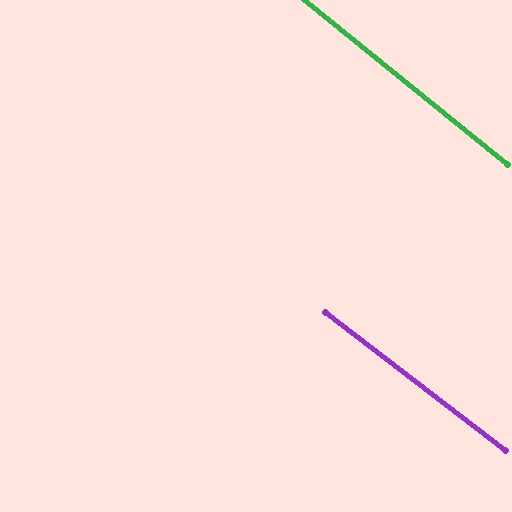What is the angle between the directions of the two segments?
Approximately 2 degrees.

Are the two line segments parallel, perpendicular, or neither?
Parallel — their directions differ by only 1.8°.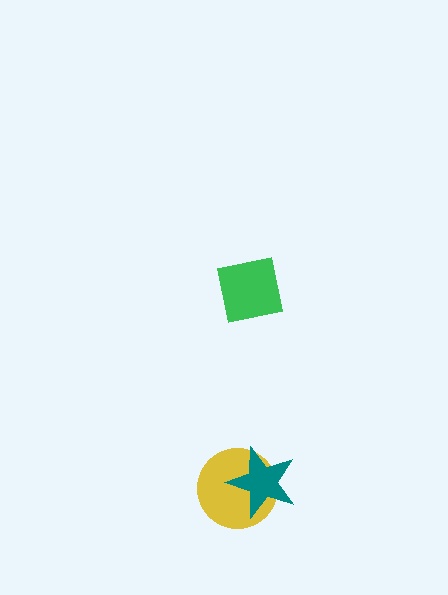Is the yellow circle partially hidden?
Yes, it is partially covered by another shape.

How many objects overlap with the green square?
0 objects overlap with the green square.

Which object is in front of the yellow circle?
The teal star is in front of the yellow circle.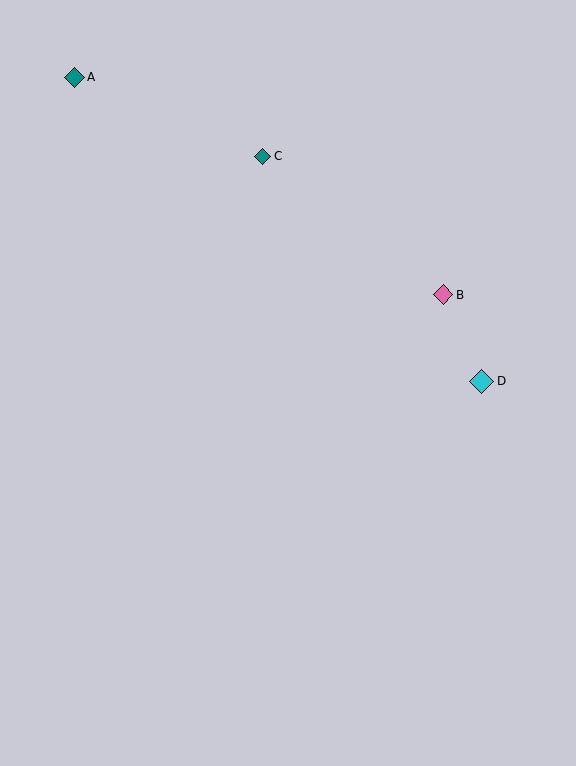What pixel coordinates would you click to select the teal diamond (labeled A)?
Click at (74, 77) to select the teal diamond A.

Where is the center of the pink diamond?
The center of the pink diamond is at (443, 295).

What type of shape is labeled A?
Shape A is a teal diamond.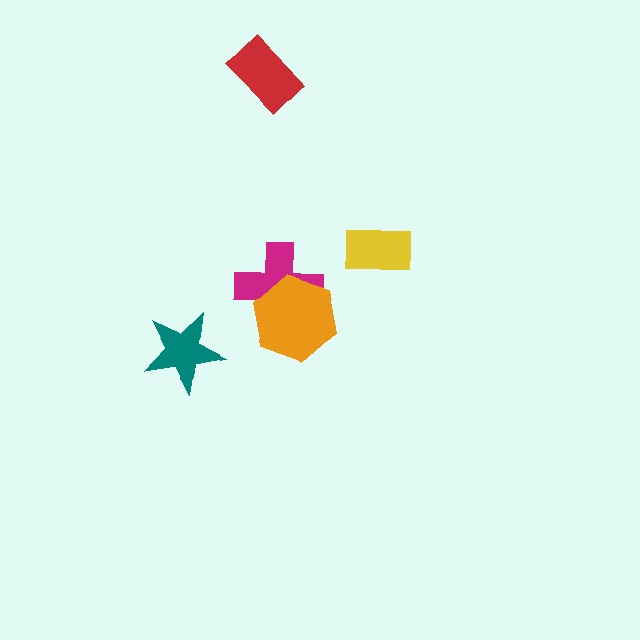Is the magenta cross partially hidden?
Yes, it is partially covered by another shape.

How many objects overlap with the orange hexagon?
1 object overlaps with the orange hexagon.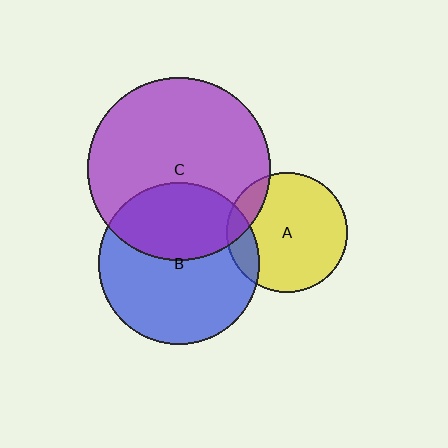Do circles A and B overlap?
Yes.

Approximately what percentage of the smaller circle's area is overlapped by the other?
Approximately 15%.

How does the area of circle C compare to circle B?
Approximately 1.3 times.